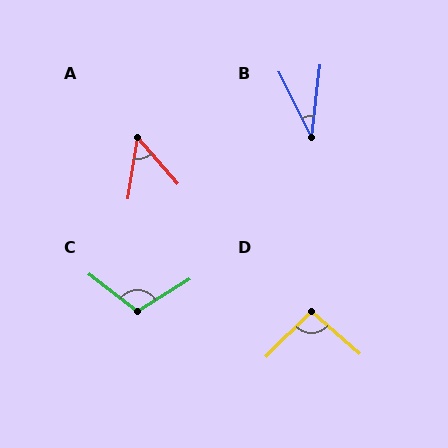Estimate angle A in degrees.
Approximately 50 degrees.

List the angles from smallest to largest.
B (33°), A (50°), D (94°), C (111°).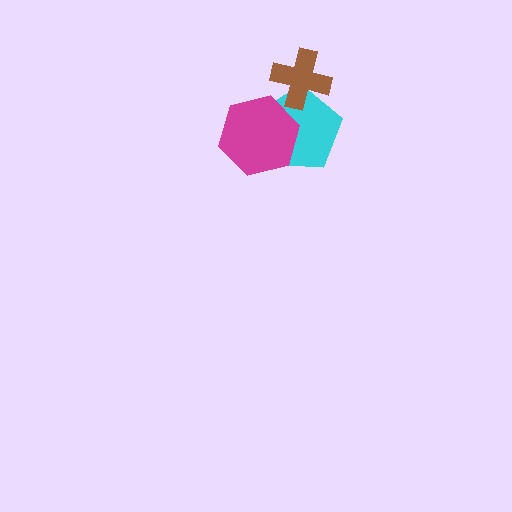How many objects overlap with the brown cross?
1 object overlaps with the brown cross.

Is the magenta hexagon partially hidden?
No, no other shape covers it.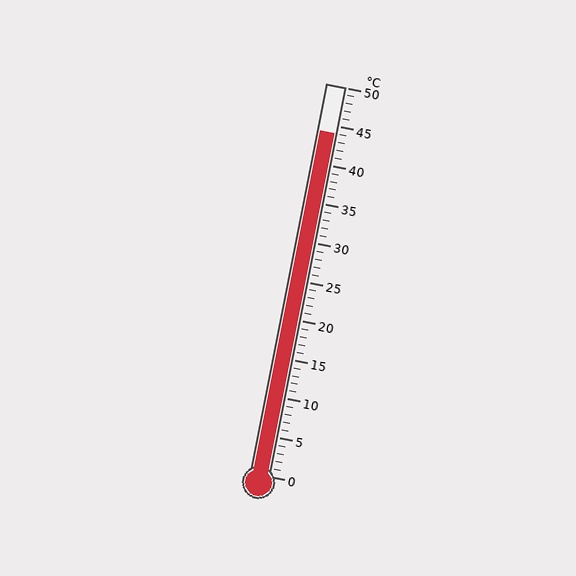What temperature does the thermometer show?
The thermometer shows approximately 44°C.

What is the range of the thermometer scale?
The thermometer scale ranges from 0°C to 50°C.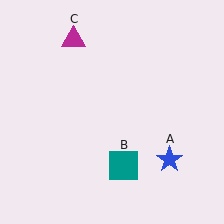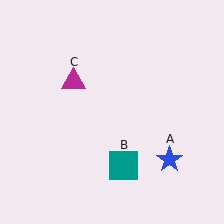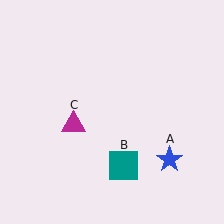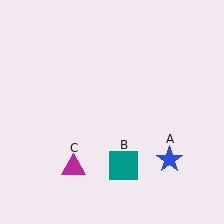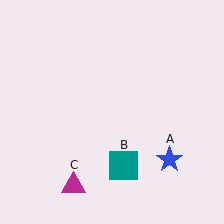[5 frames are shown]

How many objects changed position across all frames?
1 object changed position: magenta triangle (object C).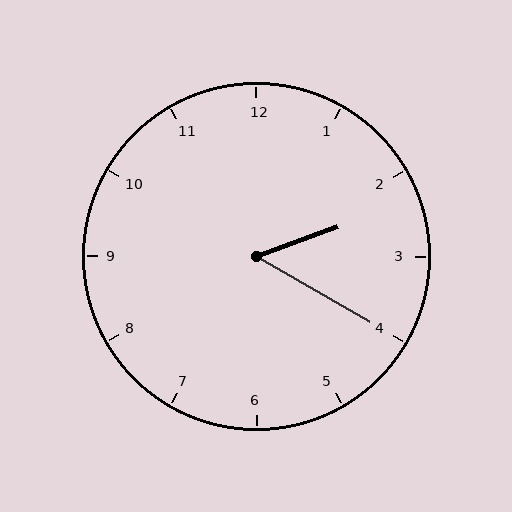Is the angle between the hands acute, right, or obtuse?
It is acute.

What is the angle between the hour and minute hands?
Approximately 50 degrees.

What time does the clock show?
2:20.